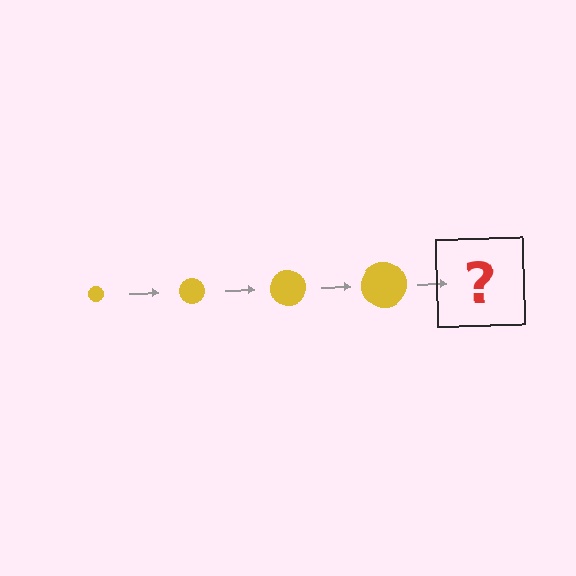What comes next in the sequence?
The next element should be a yellow circle, larger than the previous one.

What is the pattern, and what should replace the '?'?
The pattern is that the circle gets progressively larger each step. The '?' should be a yellow circle, larger than the previous one.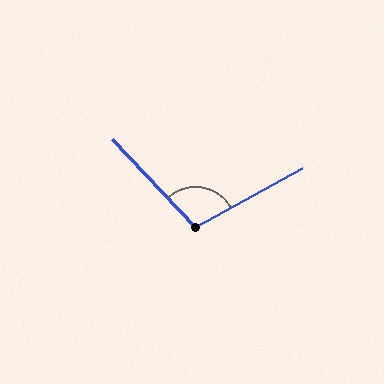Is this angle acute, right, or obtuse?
It is obtuse.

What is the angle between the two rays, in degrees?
Approximately 104 degrees.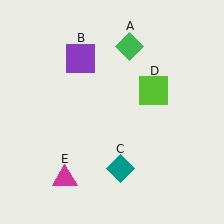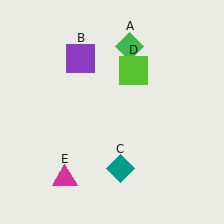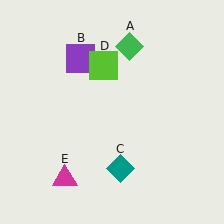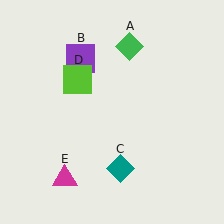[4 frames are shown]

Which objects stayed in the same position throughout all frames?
Green diamond (object A) and purple square (object B) and teal diamond (object C) and magenta triangle (object E) remained stationary.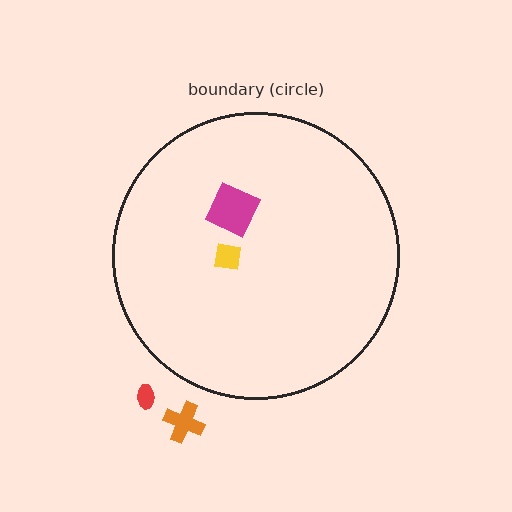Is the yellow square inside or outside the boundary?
Inside.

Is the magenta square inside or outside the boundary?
Inside.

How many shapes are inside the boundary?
2 inside, 2 outside.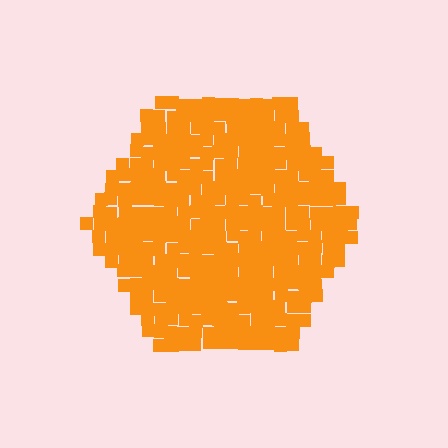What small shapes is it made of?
It is made of small squares.